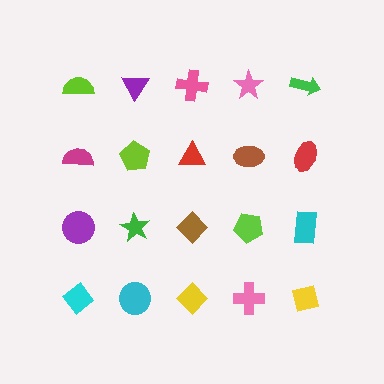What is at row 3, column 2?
A green star.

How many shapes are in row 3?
5 shapes.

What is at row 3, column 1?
A purple circle.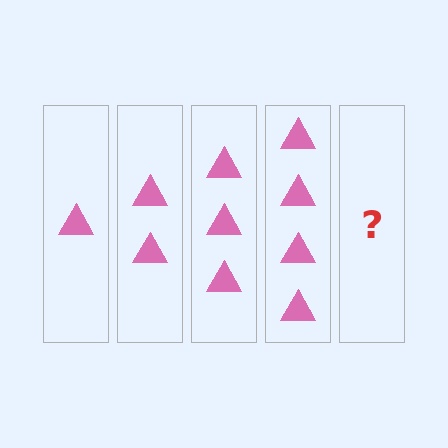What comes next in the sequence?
The next element should be 5 triangles.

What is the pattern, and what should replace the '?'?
The pattern is that each step adds one more triangle. The '?' should be 5 triangles.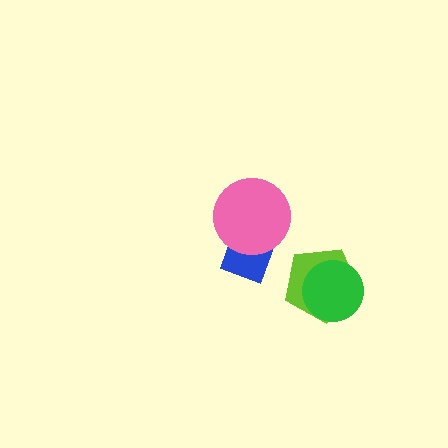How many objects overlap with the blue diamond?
1 object overlaps with the blue diamond.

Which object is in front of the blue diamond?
The pink circle is in front of the blue diamond.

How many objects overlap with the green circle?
1 object overlaps with the green circle.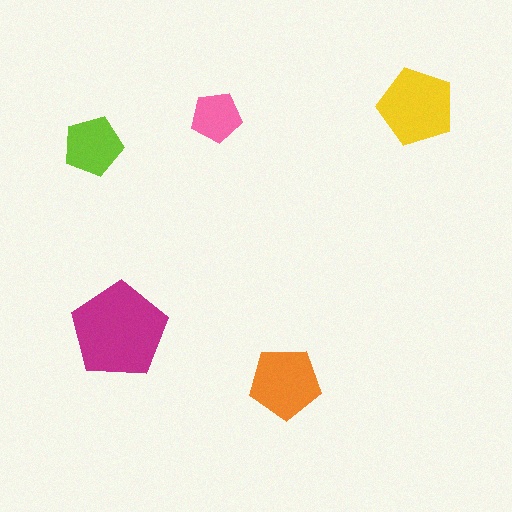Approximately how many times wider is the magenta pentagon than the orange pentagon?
About 1.5 times wider.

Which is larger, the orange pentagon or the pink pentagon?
The orange one.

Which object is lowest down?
The orange pentagon is bottommost.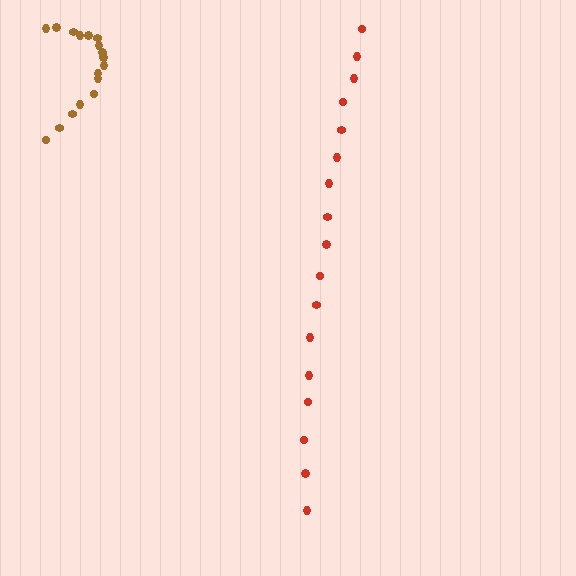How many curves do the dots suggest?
There are 2 distinct paths.